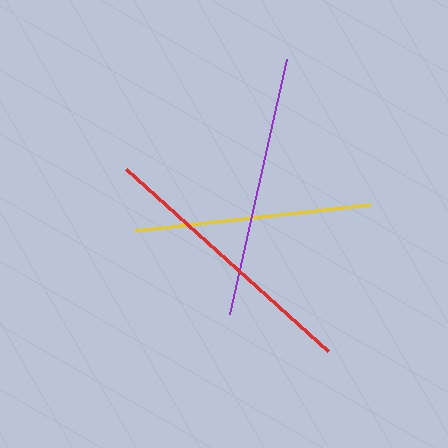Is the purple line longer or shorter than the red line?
The red line is longer than the purple line.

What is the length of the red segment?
The red segment is approximately 272 pixels long.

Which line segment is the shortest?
The yellow line is the shortest at approximately 236 pixels.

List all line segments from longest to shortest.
From longest to shortest: red, purple, yellow.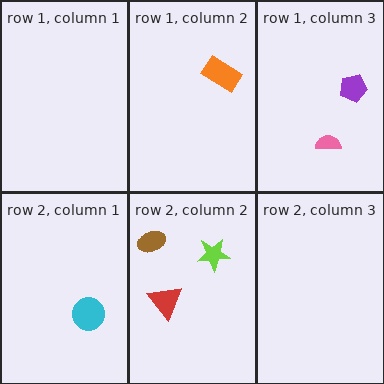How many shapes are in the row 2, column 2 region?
3.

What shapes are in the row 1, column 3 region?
The purple pentagon, the pink semicircle.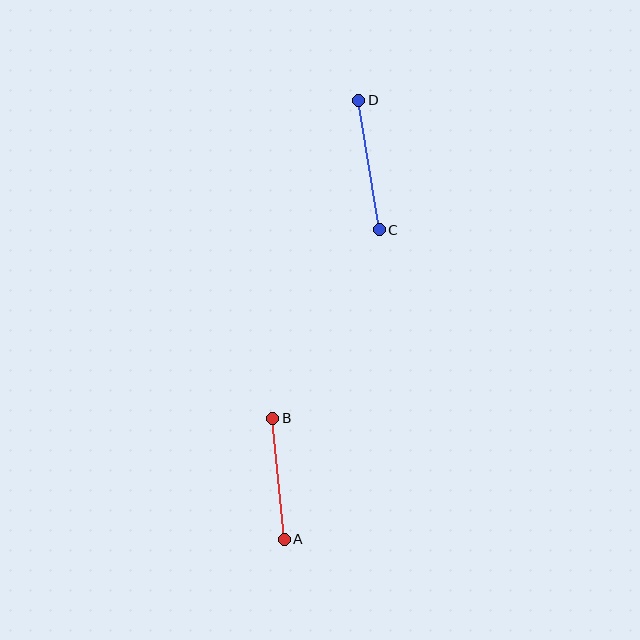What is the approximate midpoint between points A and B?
The midpoint is at approximately (278, 479) pixels.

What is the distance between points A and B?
The distance is approximately 122 pixels.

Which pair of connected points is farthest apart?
Points C and D are farthest apart.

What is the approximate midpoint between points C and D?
The midpoint is at approximately (369, 165) pixels.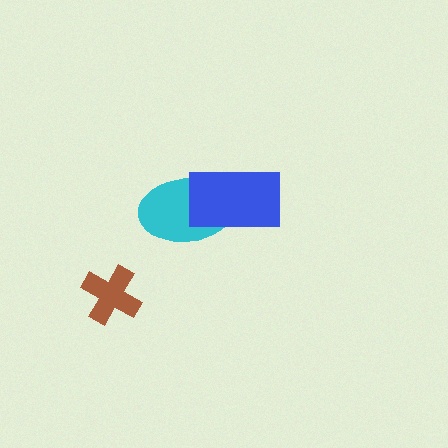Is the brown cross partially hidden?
No, no other shape covers it.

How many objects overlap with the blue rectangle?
1 object overlaps with the blue rectangle.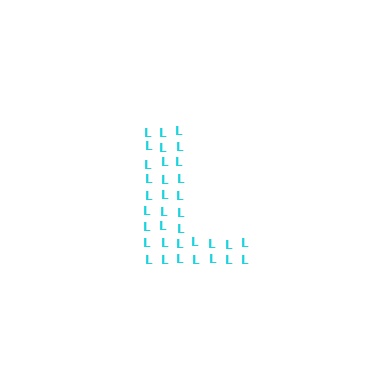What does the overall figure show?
The overall figure shows the letter L.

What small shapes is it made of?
It is made of small letter L's.